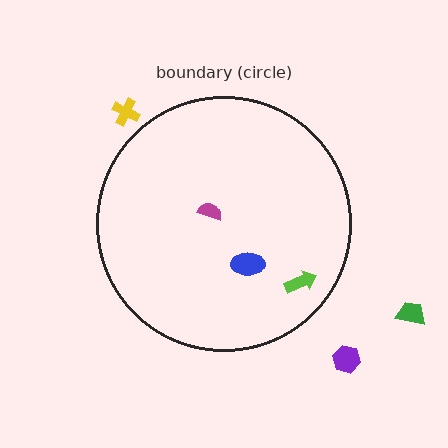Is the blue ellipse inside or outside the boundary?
Inside.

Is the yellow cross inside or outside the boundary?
Outside.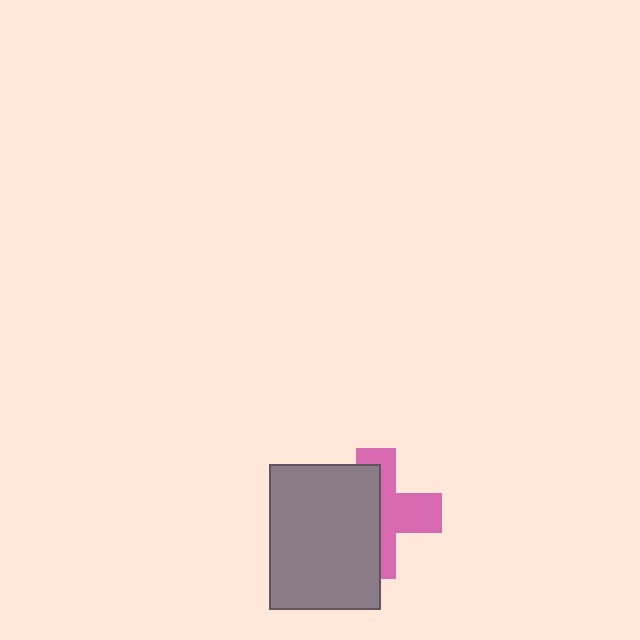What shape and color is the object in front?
The object in front is a gray rectangle.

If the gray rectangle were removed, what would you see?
You would see the complete pink cross.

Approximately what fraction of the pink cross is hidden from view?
Roughly 54% of the pink cross is hidden behind the gray rectangle.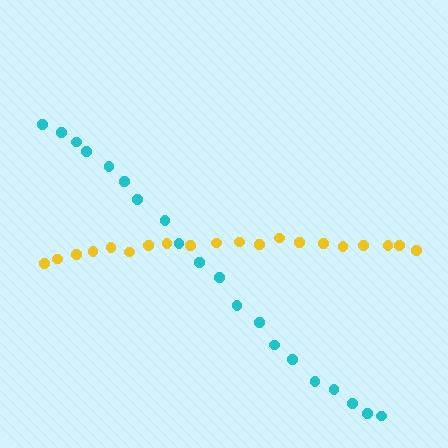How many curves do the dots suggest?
There are 2 distinct paths.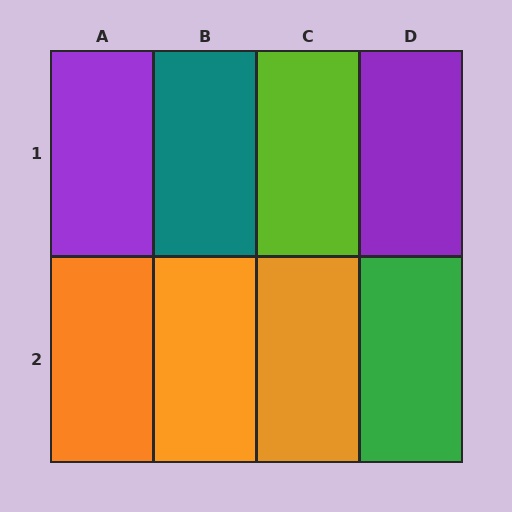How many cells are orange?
3 cells are orange.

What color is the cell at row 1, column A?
Purple.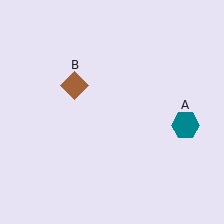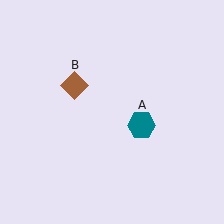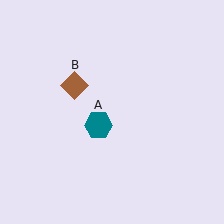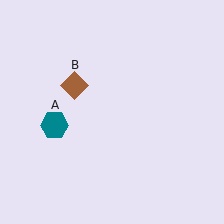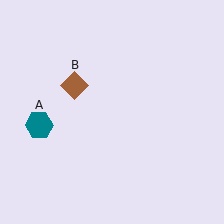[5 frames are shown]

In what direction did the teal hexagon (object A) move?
The teal hexagon (object A) moved left.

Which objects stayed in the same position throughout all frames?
Brown diamond (object B) remained stationary.